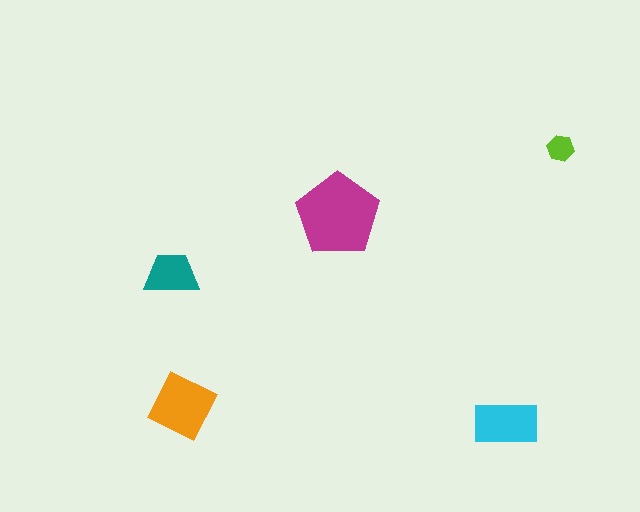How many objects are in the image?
There are 5 objects in the image.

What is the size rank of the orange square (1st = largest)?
2nd.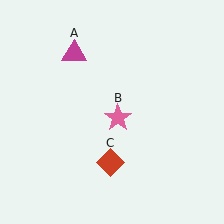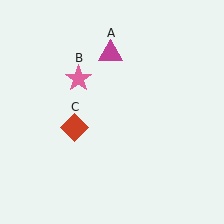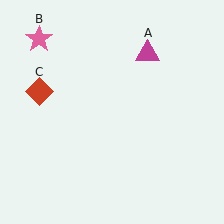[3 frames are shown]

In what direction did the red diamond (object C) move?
The red diamond (object C) moved up and to the left.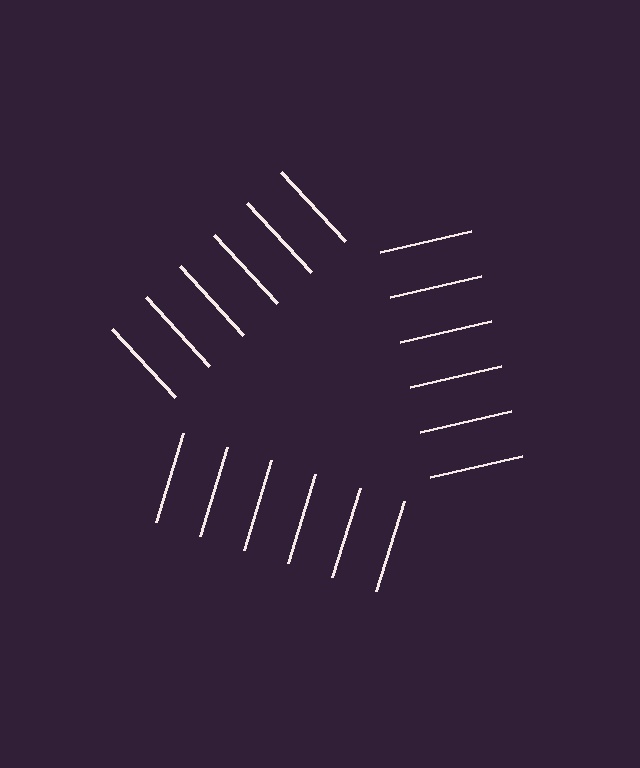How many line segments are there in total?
18 — 6 along each of the 3 edges.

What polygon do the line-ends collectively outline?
An illusory triangle — the line segments terminate on its edges but no continuous stroke is drawn.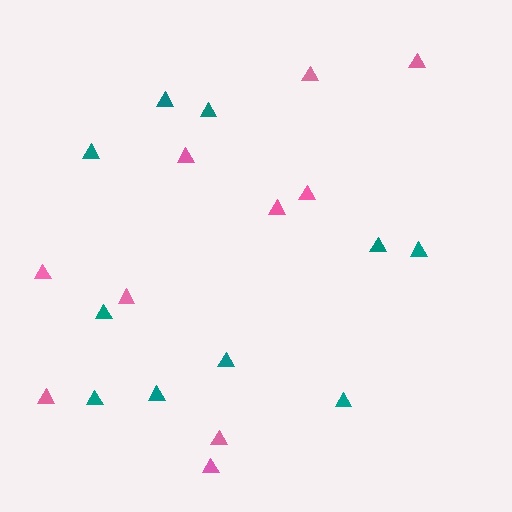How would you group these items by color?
There are 2 groups: one group of teal triangles (10) and one group of pink triangles (10).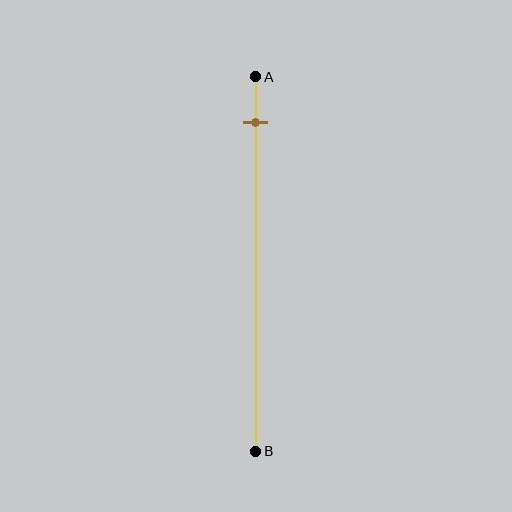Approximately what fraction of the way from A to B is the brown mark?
The brown mark is approximately 10% of the way from A to B.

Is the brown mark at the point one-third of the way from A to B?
No, the mark is at about 10% from A, not at the 33% one-third point.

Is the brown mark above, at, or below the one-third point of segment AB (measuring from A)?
The brown mark is above the one-third point of segment AB.